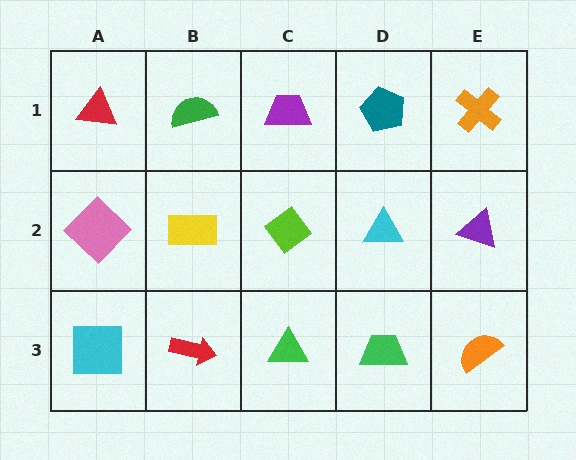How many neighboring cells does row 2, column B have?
4.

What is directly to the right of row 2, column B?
A lime diamond.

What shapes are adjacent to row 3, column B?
A yellow rectangle (row 2, column B), a cyan square (row 3, column A), a green triangle (row 3, column C).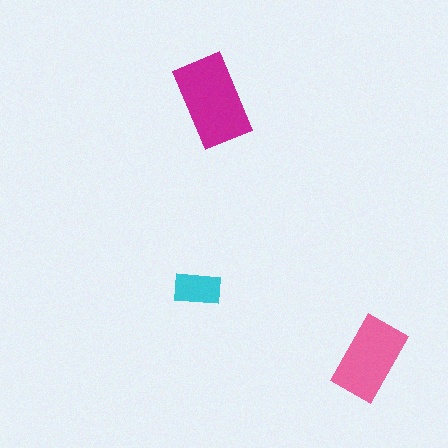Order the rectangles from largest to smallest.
the magenta one, the pink one, the cyan one.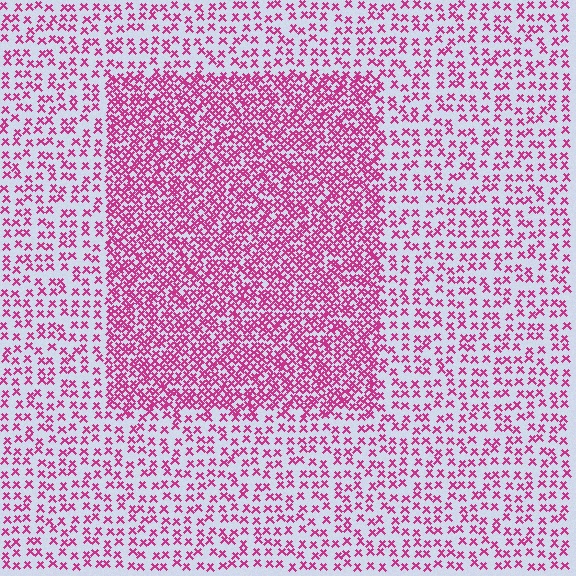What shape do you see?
I see a rectangle.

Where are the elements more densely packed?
The elements are more densely packed inside the rectangle boundary.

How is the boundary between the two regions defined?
The boundary is defined by a change in element density (approximately 2.3x ratio). All elements are the same color, size, and shape.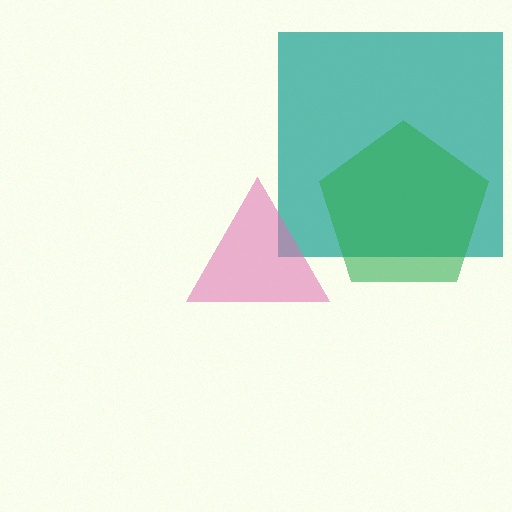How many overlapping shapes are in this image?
There are 3 overlapping shapes in the image.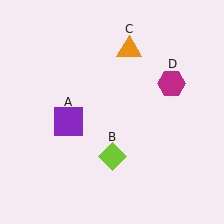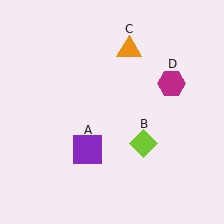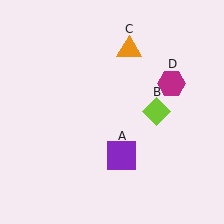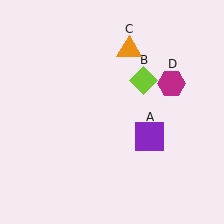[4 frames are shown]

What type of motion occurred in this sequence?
The purple square (object A), lime diamond (object B) rotated counterclockwise around the center of the scene.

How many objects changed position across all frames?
2 objects changed position: purple square (object A), lime diamond (object B).